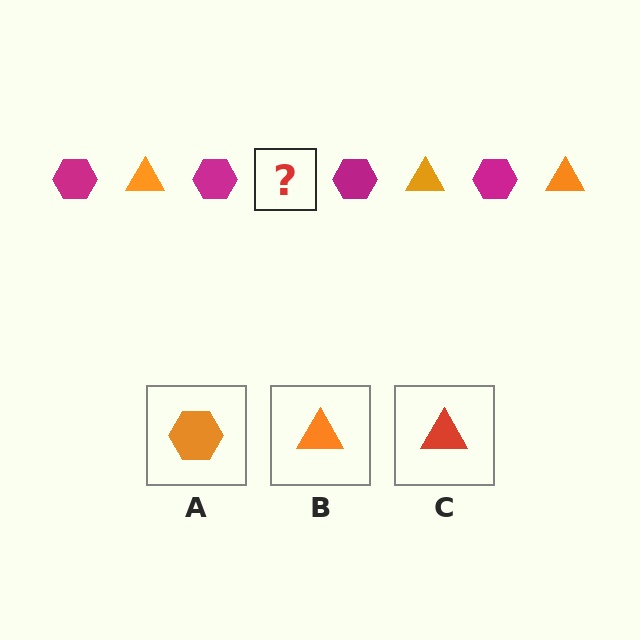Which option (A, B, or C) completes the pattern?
B.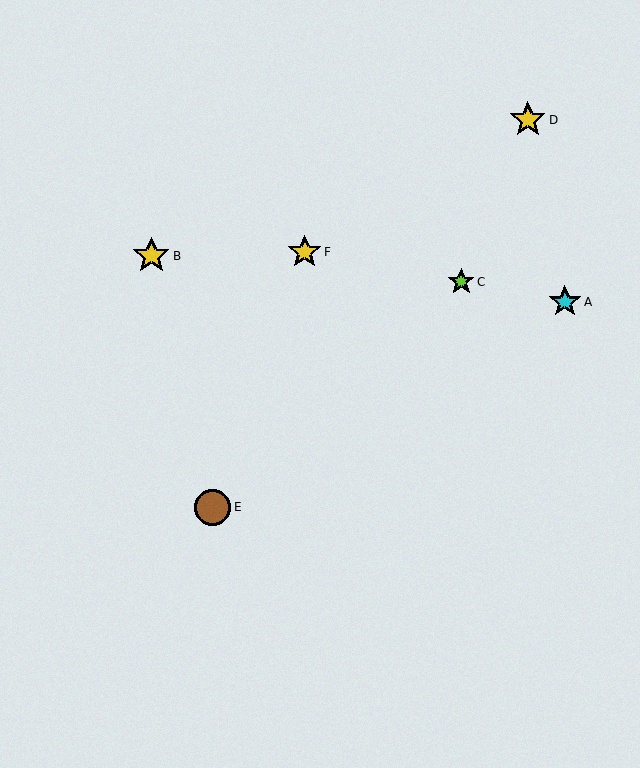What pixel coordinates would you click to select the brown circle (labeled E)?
Click at (213, 507) to select the brown circle E.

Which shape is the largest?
The yellow star (labeled B) is the largest.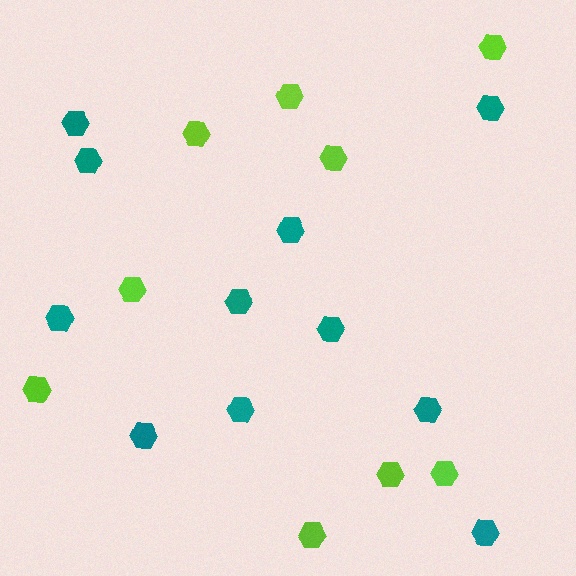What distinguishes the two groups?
There are 2 groups: one group of teal hexagons (11) and one group of lime hexagons (9).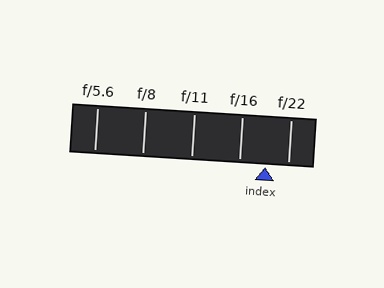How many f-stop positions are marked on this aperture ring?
There are 5 f-stop positions marked.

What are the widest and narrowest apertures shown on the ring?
The widest aperture shown is f/5.6 and the narrowest is f/22.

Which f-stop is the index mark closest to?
The index mark is closest to f/22.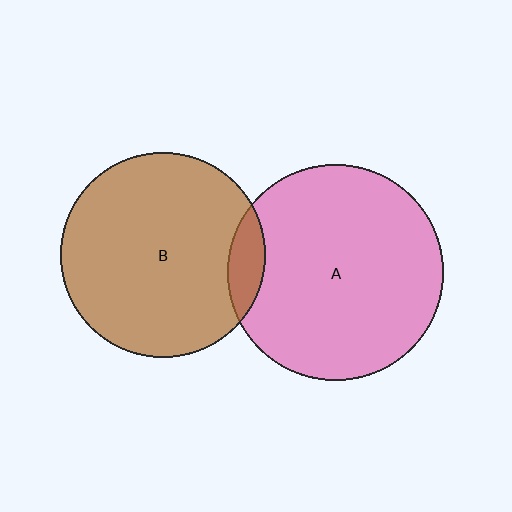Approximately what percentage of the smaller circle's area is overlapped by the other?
Approximately 10%.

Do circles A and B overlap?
Yes.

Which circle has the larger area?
Circle A (pink).